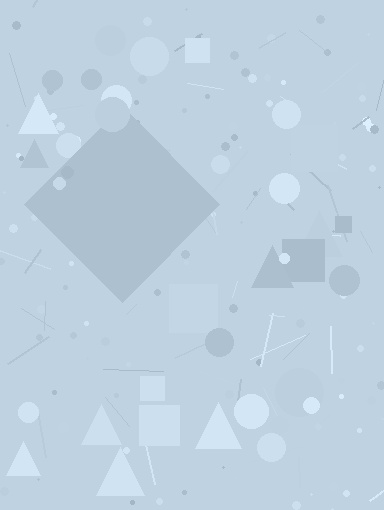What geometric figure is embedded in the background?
A diamond is embedded in the background.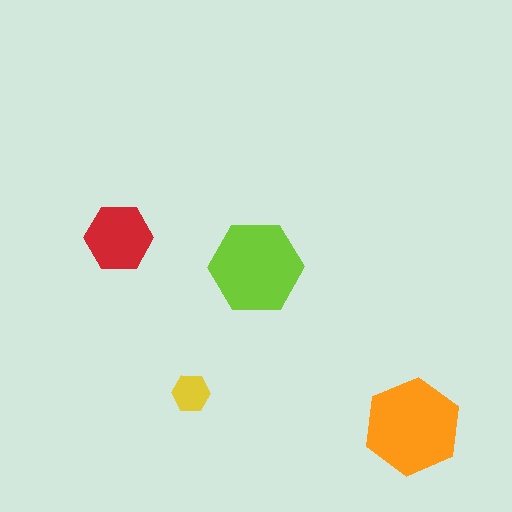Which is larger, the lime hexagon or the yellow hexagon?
The lime one.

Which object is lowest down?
The orange hexagon is bottommost.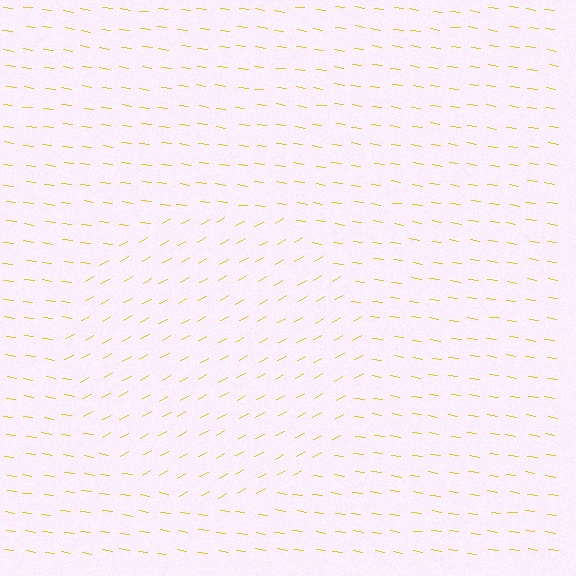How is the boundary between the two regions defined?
The boundary is defined purely by a change in line orientation (approximately 37 degrees difference). All lines are the same color and thickness.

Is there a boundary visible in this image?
Yes, there is a texture boundary formed by a change in line orientation.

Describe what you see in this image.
The image is filled with small yellow line segments. A circle region in the image has lines oriented differently from the surrounding lines, creating a visible texture boundary.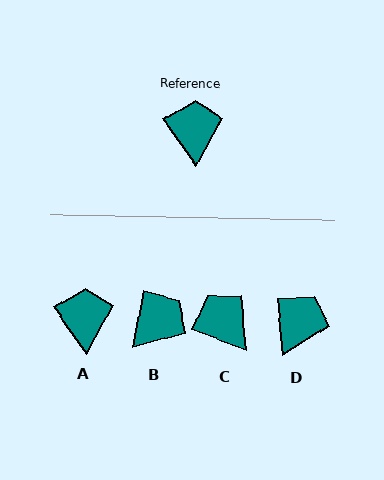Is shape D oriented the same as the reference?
No, it is off by about 29 degrees.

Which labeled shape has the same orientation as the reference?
A.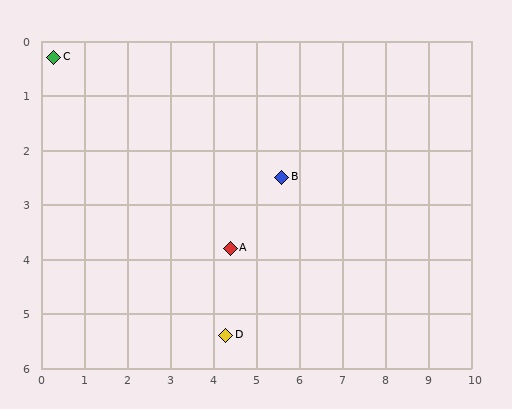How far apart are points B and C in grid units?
Points B and C are about 5.7 grid units apart.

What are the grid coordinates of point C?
Point C is at approximately (0.3, 0.3).